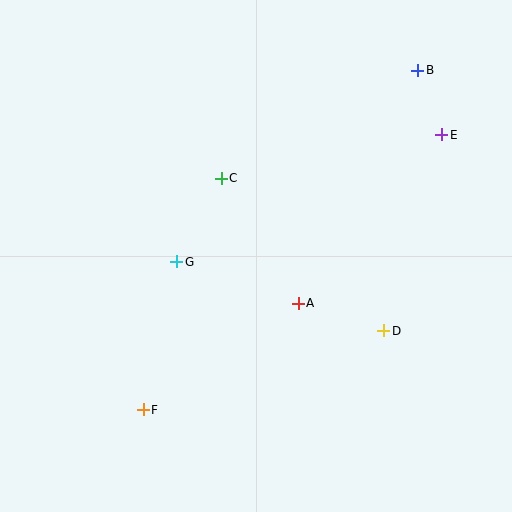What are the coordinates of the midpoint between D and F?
The midpoint between D and F is at (264, 370).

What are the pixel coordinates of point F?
Point F is at (143, 410).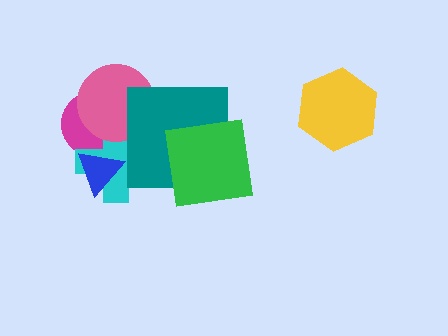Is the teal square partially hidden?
Yes, it is partially covered by another shape.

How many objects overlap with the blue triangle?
2 objects overlap with the blue triangle.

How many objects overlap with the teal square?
3 objects overlap with the teal square.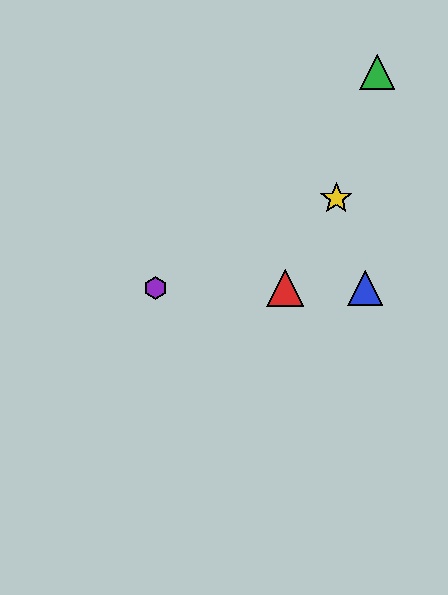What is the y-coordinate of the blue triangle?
The blue triangle is at y≈288.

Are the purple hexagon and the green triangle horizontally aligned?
No, the purple hexagon is at y≈288 and the green triangle is at y≈72.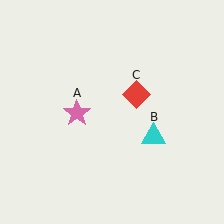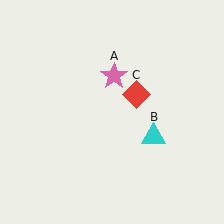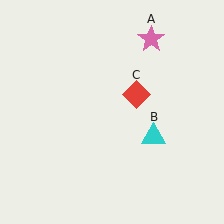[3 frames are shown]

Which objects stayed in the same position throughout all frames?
Cyan triangle (object B) and red diamond (object C) remained stationary.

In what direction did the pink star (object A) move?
The pink star (object A) moved up and to the right.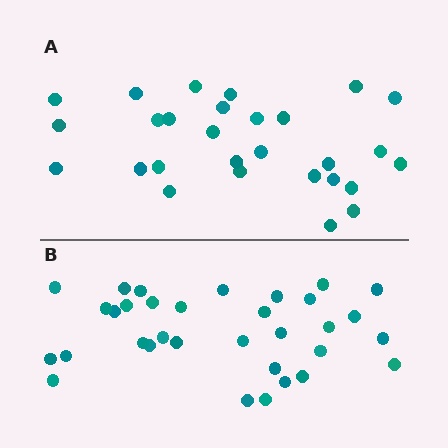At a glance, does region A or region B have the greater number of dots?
Region B (the bottom region) has more dots.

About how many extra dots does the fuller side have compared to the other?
Region B has about 5 more dots than region A.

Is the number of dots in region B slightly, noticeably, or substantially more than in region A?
Region B has only slightly more — the two regions are fairly close. The ratio is roughly 1.2 to 1.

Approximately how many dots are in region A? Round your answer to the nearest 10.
About 30 dots. (The exact count is 28, which rounds to 30.)